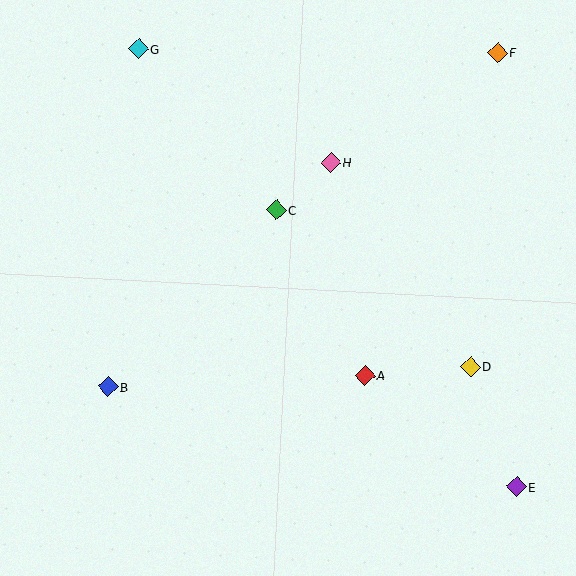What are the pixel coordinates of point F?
Point F is at (497, 52).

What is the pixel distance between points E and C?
The distance between E and C is 367 pixels.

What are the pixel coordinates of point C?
Point C is at (276, 210).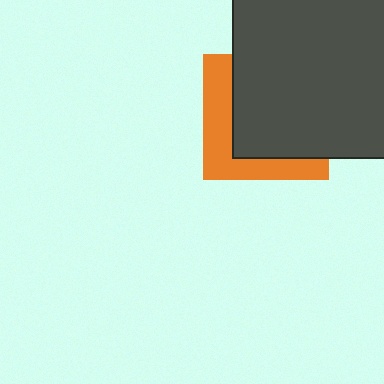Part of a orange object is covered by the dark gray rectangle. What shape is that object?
It is a square.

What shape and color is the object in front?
The object in front is a dark gray rectangle.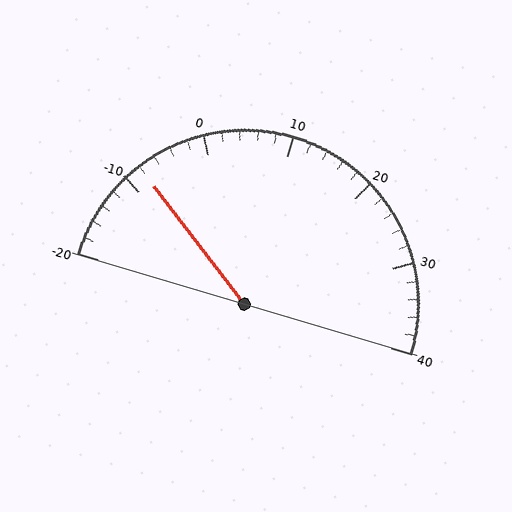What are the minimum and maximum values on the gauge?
The gauge ranges from -20 to 40.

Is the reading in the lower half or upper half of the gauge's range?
The reading is in the lower half of the range (-20 to 40).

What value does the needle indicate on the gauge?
The needle indicates approximately -8.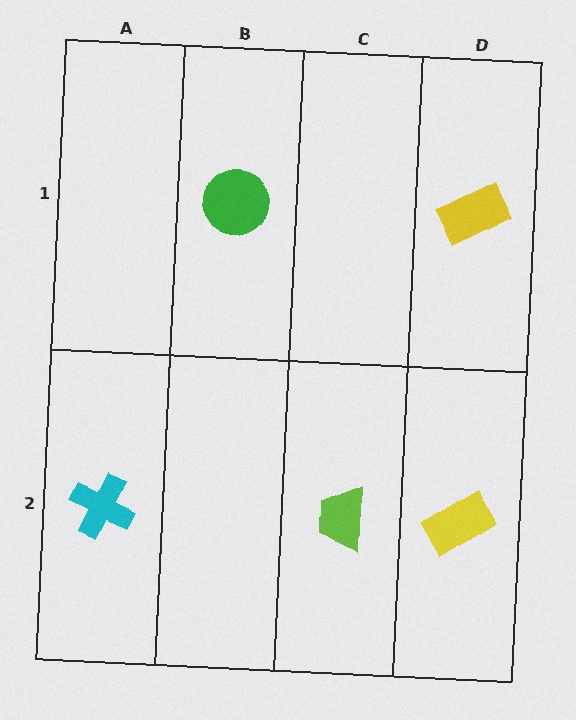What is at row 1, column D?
A yellow rectangle.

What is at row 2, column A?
A cyan cross.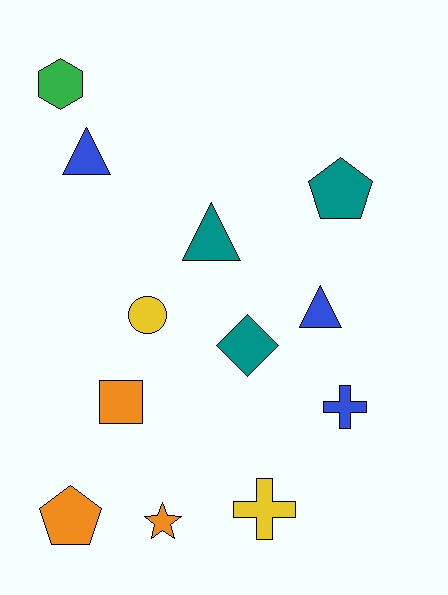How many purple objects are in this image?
There are no purple objects.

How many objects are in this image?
There are 12 objects.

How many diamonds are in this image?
There is 1 diamond.